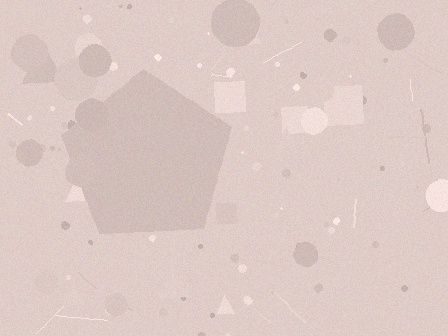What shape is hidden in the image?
A pentagon is hidden in the image.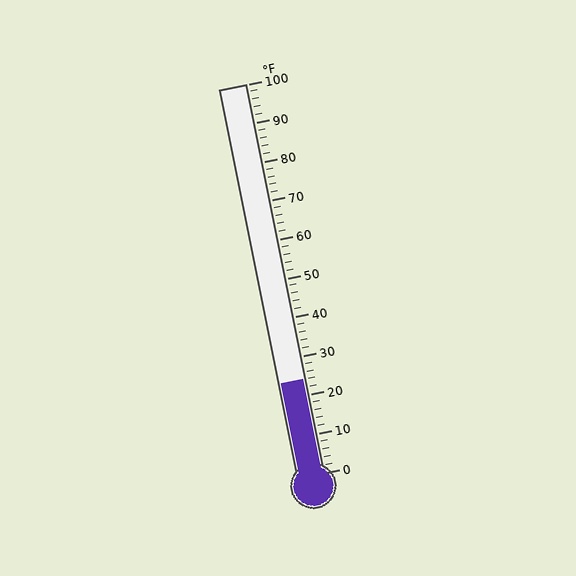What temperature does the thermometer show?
The thermometer shows approximately 24°F.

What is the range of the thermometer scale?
The thermometer scale ranges from 0°F to 100°F.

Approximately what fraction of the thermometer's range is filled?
The thermometer is filled to approximately 25% of its range.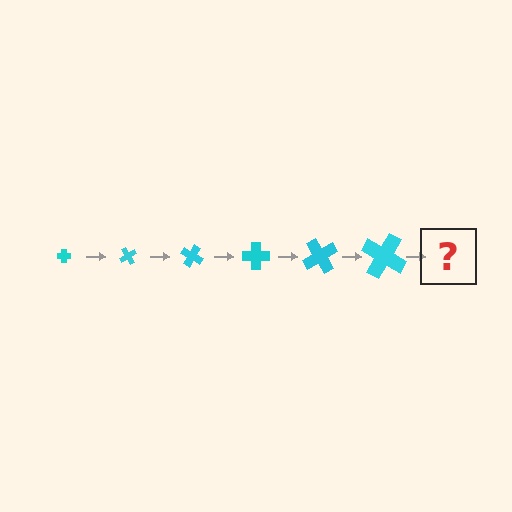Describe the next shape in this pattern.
It should be a cross, larger than the previous one and rotated 360 degrees from the start.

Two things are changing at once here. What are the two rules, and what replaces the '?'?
The two rules are that the cross grows larger each step and it rotates 60 degrees each step. The '?' should be a cross, larger than the previous one and rotated 360 degrees from the start.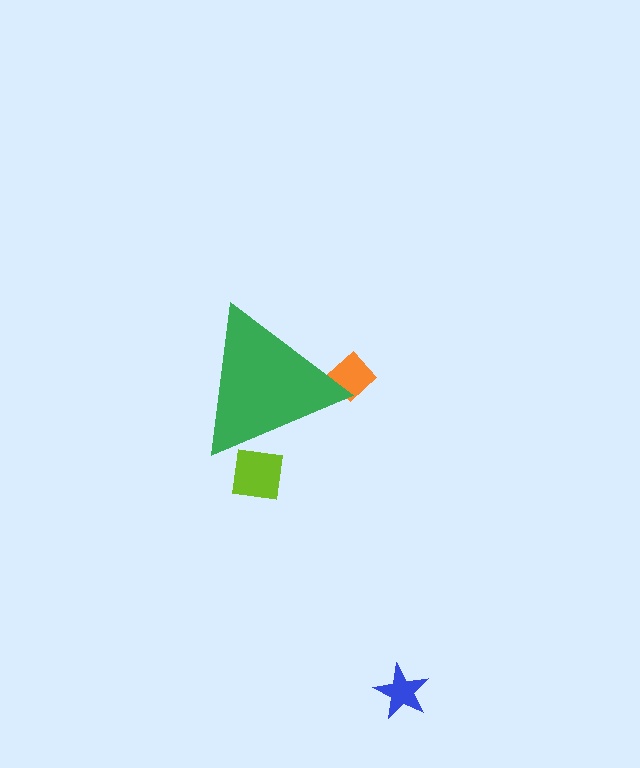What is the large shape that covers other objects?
A green triangle.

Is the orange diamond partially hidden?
Yes, the orange diamond is partially hidden behind the green triangle.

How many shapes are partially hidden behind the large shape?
2 shapes are partially hidden.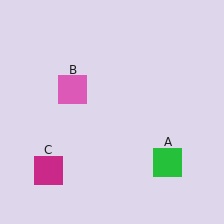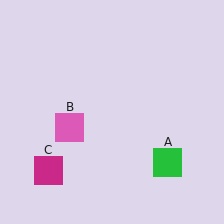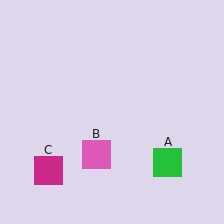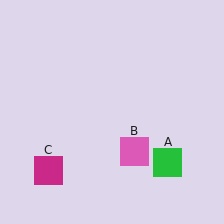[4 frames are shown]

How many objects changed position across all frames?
1 object changed position: pink square (object B).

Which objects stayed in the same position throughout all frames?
Green square (object A) and magenta square (object C) remained stationary.